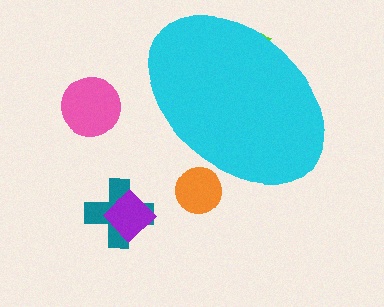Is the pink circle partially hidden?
No, the pink circle is fully visible.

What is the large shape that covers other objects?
A cyan ellipse.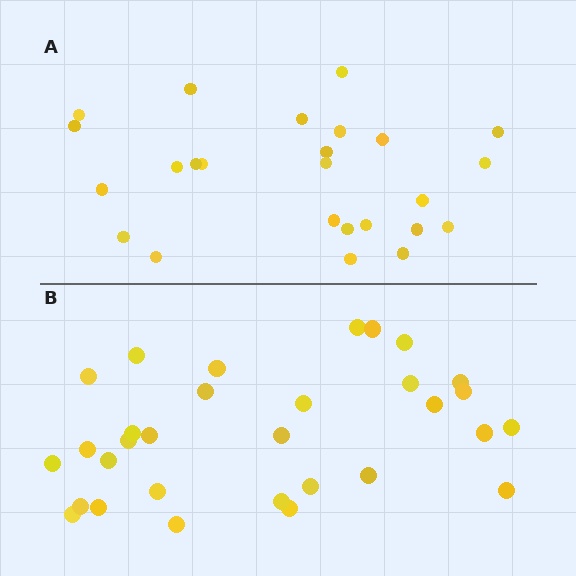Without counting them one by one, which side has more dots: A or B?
Region B (the bottom region) has more dots.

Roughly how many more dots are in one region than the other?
Region B has about 6 more dots than region A.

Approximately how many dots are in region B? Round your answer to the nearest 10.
About 30 dots. (The exact count is 31, which rounds to 30.)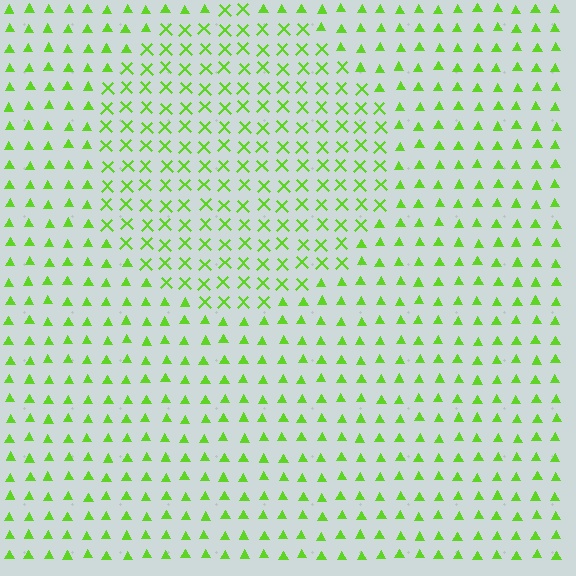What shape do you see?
I see a circle.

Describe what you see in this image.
The image is filled with small lime elements arranged in a uniform grid. A circle-shaped region contains X marks, while the surrounding area contains triangles. The boundary is defined purely by the change in element shape.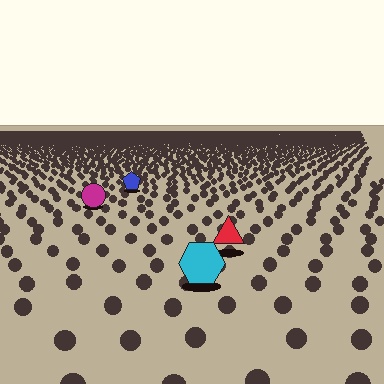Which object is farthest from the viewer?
The blue pentagon is farthest from the viewer. It appears smaller and the ground texture around it is denser.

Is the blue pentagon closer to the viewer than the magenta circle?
No. The magenta circle is closer — you can tell from the texture gradient: the ground texture is coarser near it.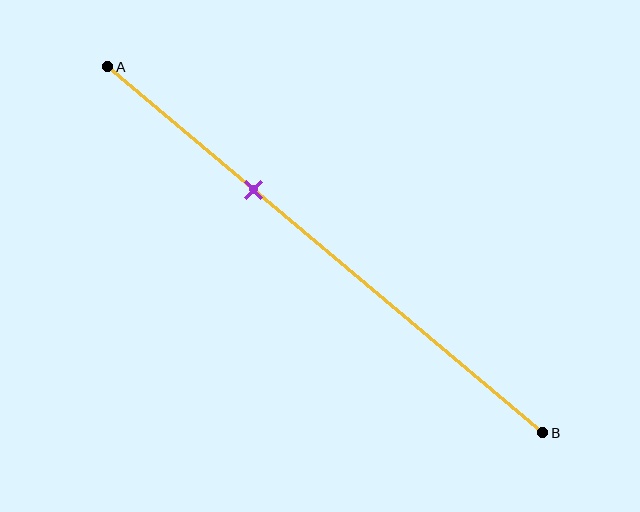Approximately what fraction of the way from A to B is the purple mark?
The purple mark is approximately 35% of the way from A to B.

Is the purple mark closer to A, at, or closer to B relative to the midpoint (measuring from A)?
The purple mark is closer to point A than the midpoint of segment AB.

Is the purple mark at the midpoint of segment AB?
No, the mark is at about 35% from A, not at the 50% midpoint.